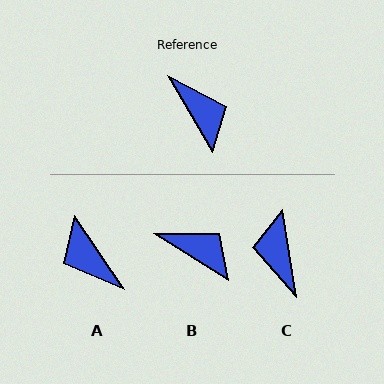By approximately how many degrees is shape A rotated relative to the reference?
Approximately 176 degrees clockwise.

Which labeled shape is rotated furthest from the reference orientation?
A, about 176 degrees away.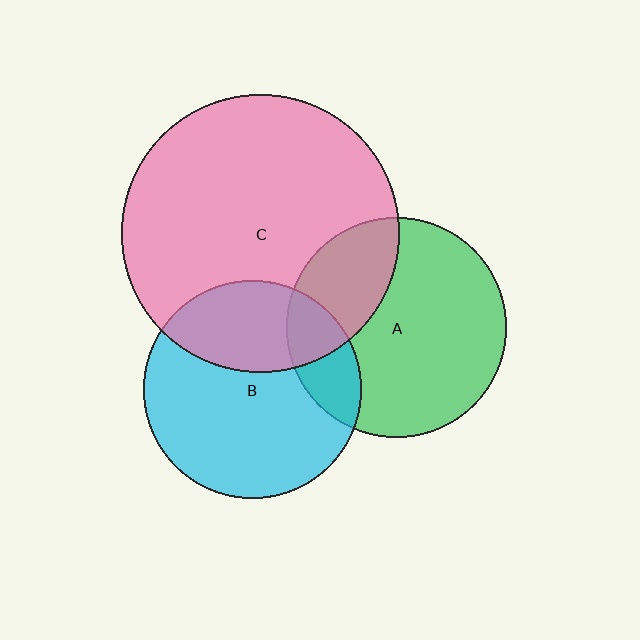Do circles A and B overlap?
Yes.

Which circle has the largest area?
Circle C (pink).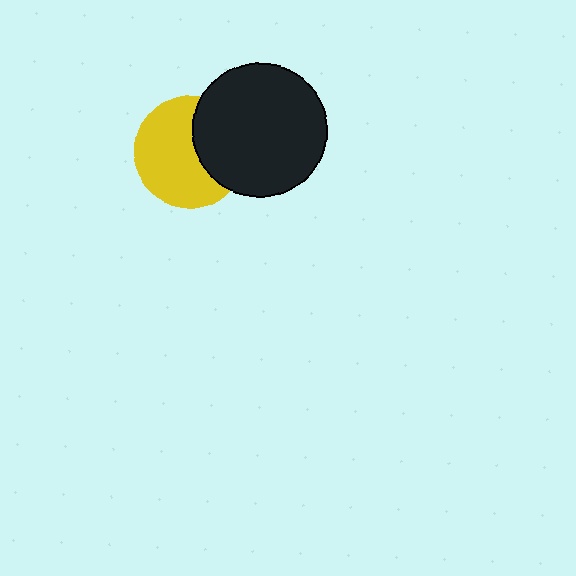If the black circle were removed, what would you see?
You would see the complete yellow circle.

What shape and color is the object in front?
The object in front is a black circle.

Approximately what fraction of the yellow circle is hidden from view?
Roughly 36% of the yellow circle is hidden behind the black circle.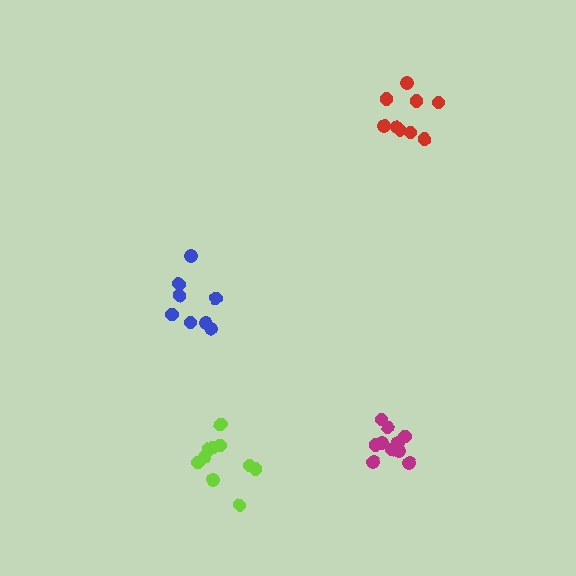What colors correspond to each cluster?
The clusters are colored: magenta, blue, lime, red.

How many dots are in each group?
Group 1: 10 dots, Group 2: 8 dots, Group 3: 10 dots, Group 4: 9 dots (37 total).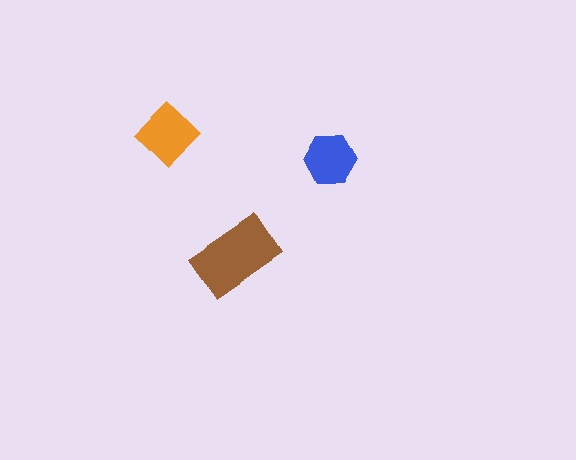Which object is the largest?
The brown rectangle.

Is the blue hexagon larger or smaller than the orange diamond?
Smaller.